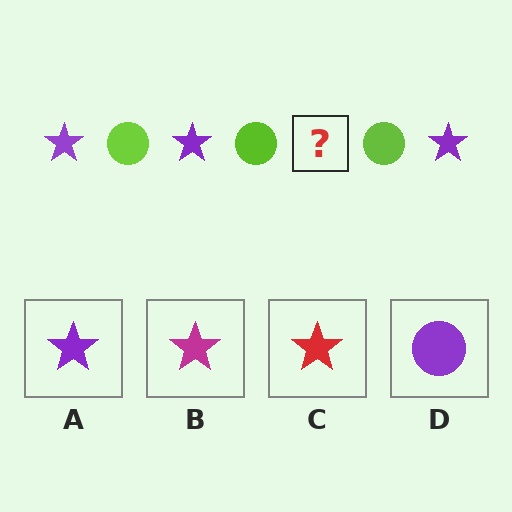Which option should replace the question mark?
Option A.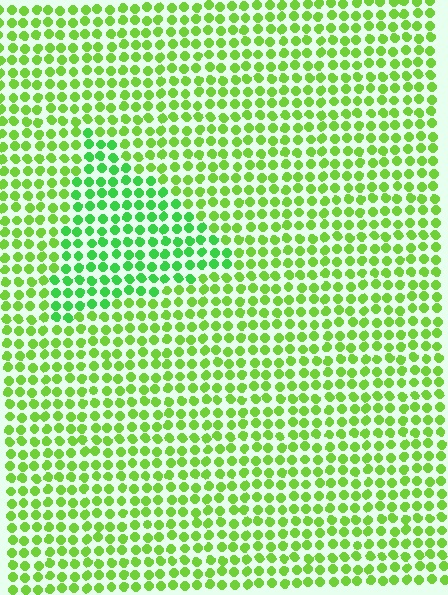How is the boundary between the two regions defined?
The boundary is defined purely by a slight shift in hue (about 28 degrees). Spacing, size, and orientation are identical on both sides.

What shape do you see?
I see a triangle.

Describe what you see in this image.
The image is filled with small lime elements in a uniform arrangement. A triangle-shaped region is visible where the elements are tinted to a slightly different hue, forming a subtle color boundary.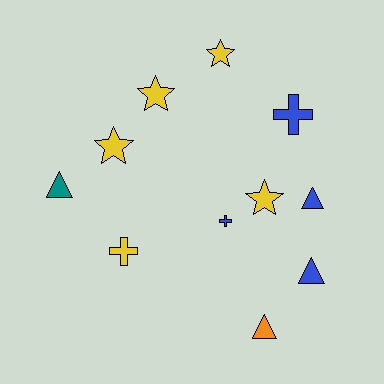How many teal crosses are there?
There are no teal crosses.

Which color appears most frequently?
Yellow, with 5 objects.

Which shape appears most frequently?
Star, with 4 objects.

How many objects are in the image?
There are 11 objects.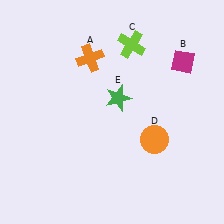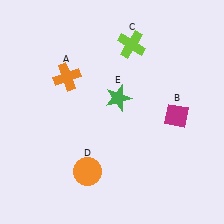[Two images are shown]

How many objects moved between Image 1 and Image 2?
3 objects moved between the two images.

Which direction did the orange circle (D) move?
The orange circle (D) moved left.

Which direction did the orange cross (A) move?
The orange cross (A) moved left.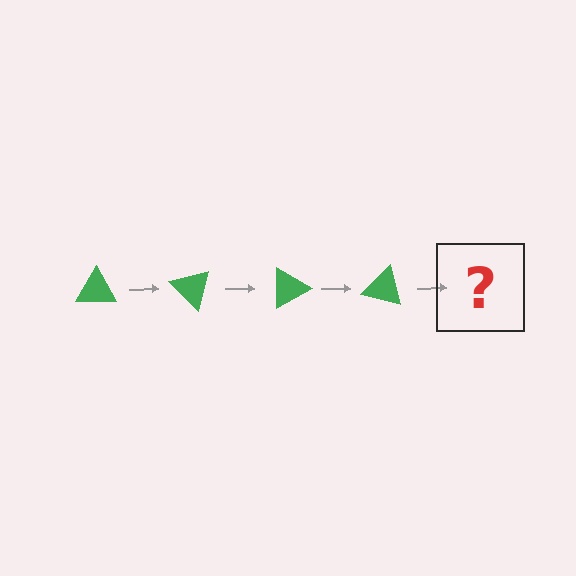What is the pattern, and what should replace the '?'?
The pattern is that the triangle rotates 45 degrees each step. The '?' should be a green triangle rotated 180 degrees.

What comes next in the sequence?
The next element should be a green triangle rotated 180 degrees.